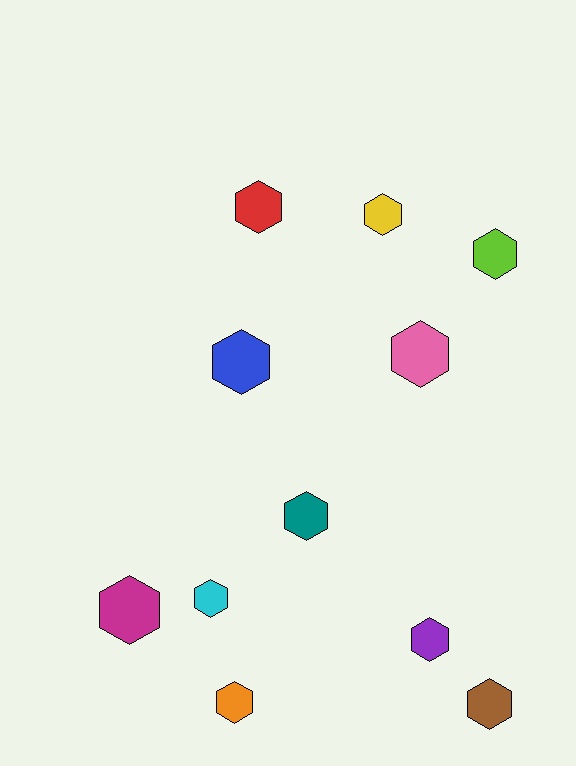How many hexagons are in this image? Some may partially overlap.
There are 11 hexagons.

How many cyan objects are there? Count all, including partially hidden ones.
There is 1 cyan object.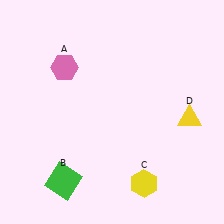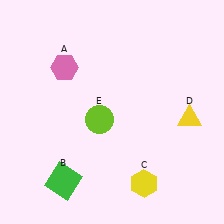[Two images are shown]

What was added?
A lime circle (E) was added in Image 2.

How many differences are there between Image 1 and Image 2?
There is 1 difference between the two images.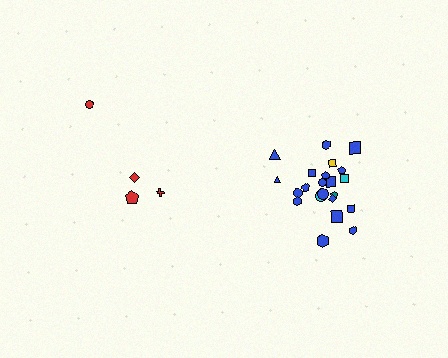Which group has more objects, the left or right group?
The right group.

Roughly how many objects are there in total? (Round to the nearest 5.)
Roughly 25 objects in total.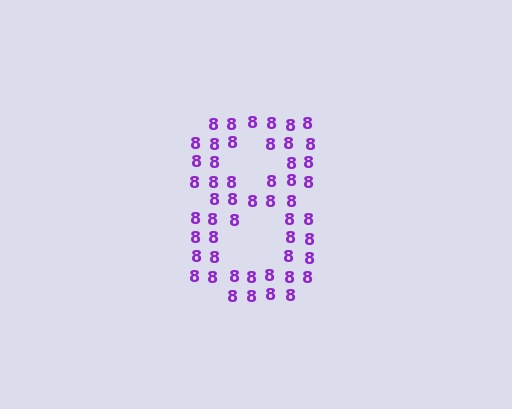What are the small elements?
The small elements are digit 8's.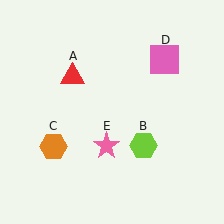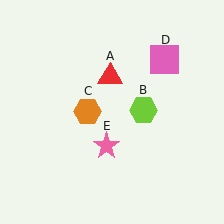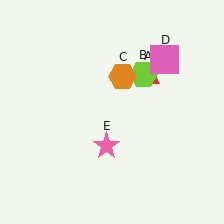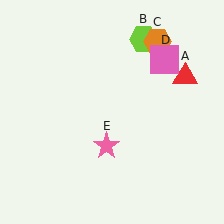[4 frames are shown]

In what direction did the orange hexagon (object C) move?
The orange hexagon (object C) moved up and to the right.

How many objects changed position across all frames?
3 objects changed position: red triangle (object A), lime hexagon (object B), orange hexagon (object C).